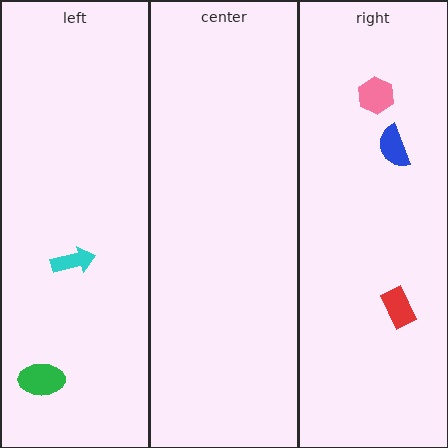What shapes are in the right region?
The pink hexagon, the red rectangle, the blue semicircle.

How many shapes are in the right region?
3.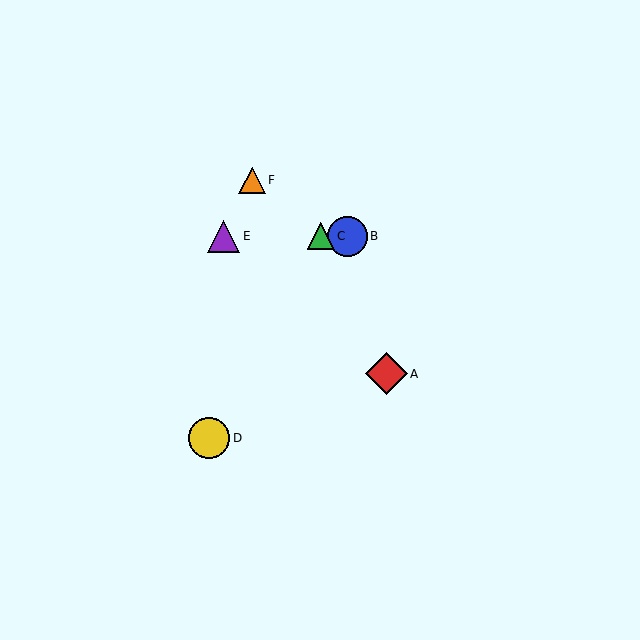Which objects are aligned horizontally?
Objects B, C, E are aligned horizontally.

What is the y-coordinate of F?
Object F is at y≈180.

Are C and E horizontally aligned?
Yes, both are at y≈236.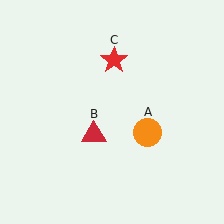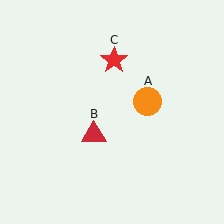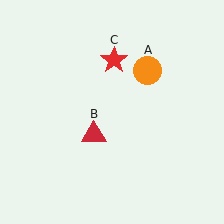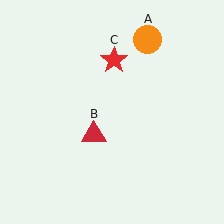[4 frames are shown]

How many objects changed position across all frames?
1 object changed position: orange circle (object A).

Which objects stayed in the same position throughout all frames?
Red triangle (object B) and red star (object C) remained stationary.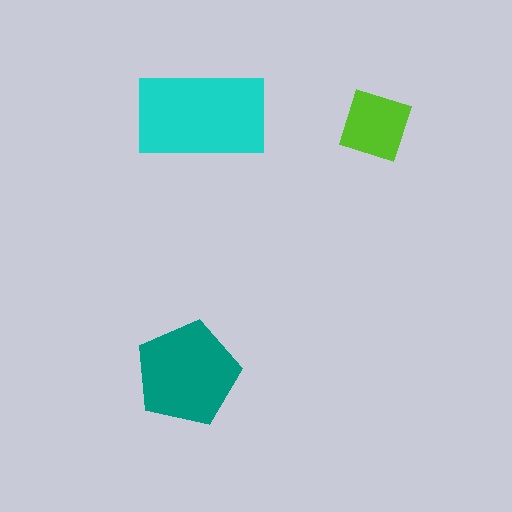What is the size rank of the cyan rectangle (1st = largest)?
1st.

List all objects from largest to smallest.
The cyan rectangle, the teal pentagon, the lime square.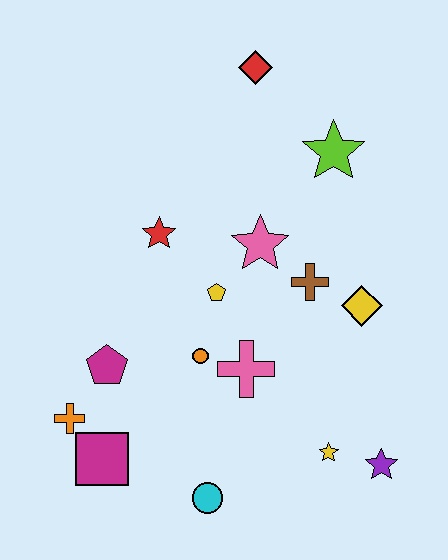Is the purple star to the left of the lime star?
No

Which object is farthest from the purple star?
The red diamond is farthest from the purple star.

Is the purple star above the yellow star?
No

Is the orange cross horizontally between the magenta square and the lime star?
No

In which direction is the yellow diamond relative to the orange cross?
The yellow diamond is to the right of the orange cross.